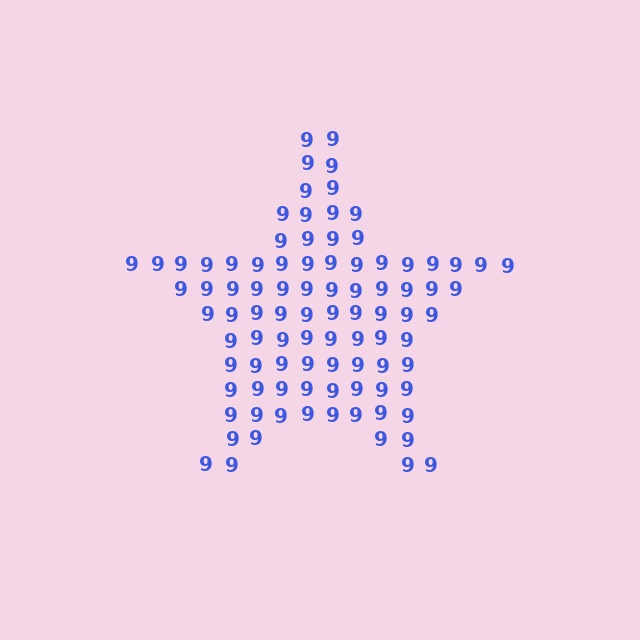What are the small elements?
The small elements are digit 9's.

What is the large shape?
The large shape is a star.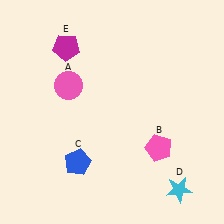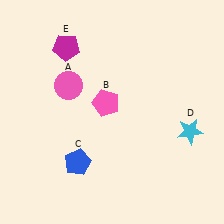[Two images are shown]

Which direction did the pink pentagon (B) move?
The pink pentagon (B) moved left.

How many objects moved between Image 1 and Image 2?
2 objects moved between the two images.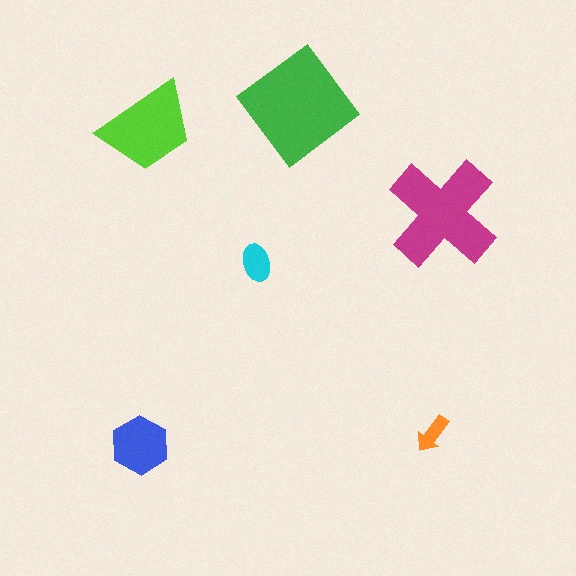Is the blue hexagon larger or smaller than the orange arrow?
Larger.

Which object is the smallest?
The orange arrow.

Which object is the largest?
The green diamond.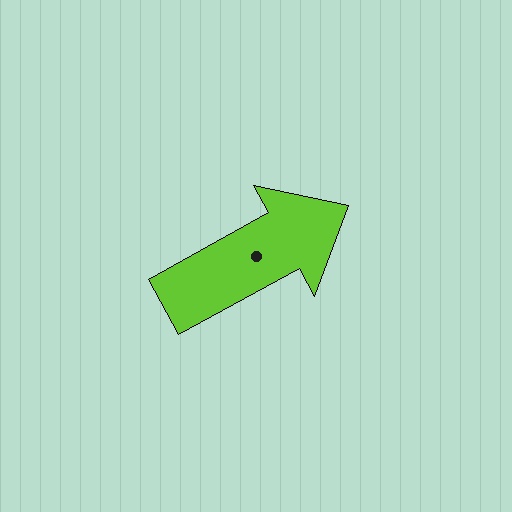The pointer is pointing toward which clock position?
Roughly 2 o'clock.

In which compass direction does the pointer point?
Northeast.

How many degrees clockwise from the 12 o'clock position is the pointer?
Approximately 61 degrees.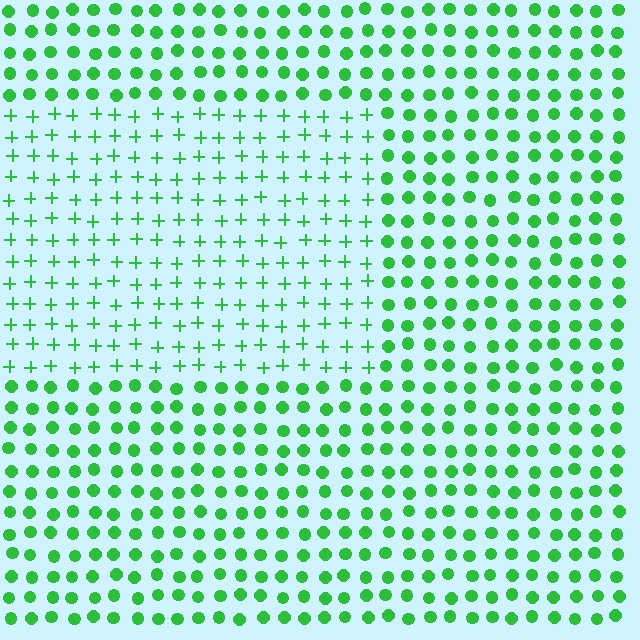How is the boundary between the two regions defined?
The boundary is defined by a change in element shape: plus signs inside vs. circles outside. All elements share the same color and spacing.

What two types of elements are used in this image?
The image uses plus signs inside the rectangle region and circles outside it.